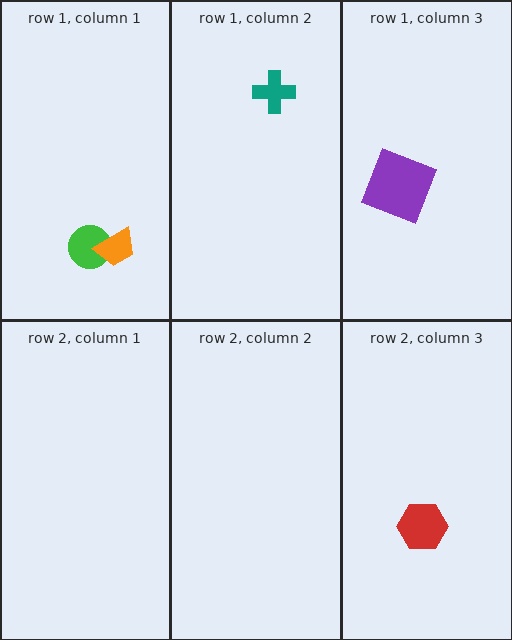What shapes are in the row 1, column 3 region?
The purple square.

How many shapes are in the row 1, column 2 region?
1.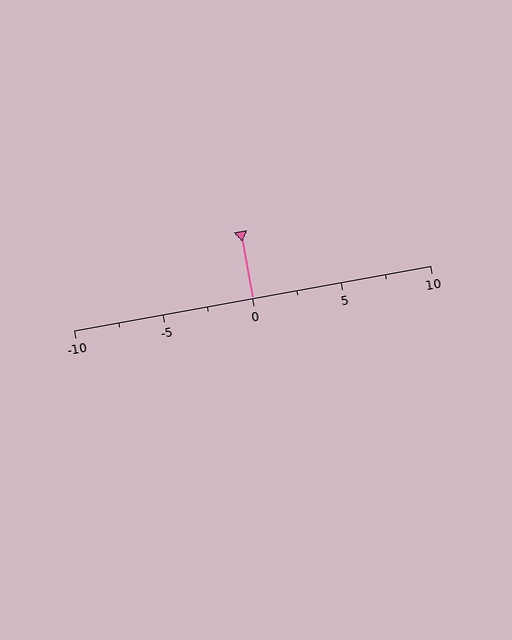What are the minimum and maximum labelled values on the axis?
The axis runs from -10 to 10.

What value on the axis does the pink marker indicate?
The marker indicates approximately 0.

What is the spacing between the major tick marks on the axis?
The major ticks are spaced 5 apart.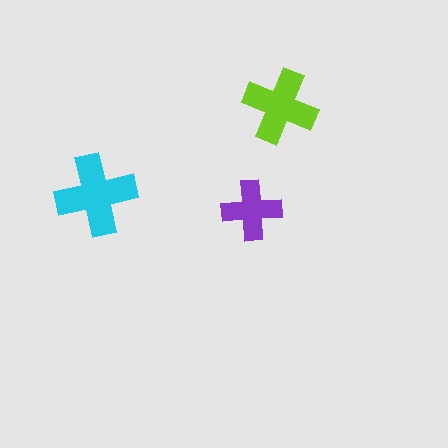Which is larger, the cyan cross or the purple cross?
The cyan one.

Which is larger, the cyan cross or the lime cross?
The cyan one.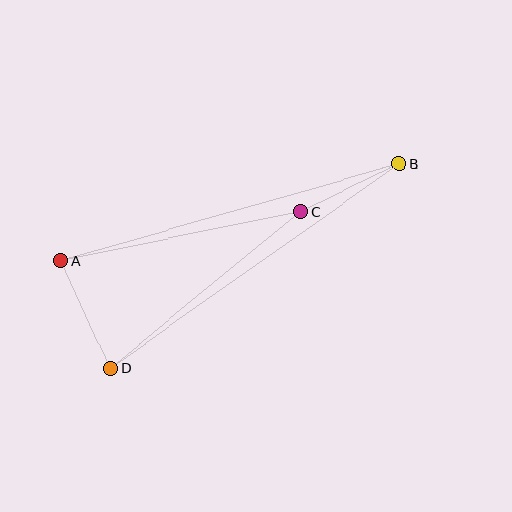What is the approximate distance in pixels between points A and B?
The distance between A and B is approximately 352 pixels.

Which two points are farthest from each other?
Points B and D are farthest from each other.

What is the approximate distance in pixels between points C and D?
The distance between C and D is approximately 246 pixels.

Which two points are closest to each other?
Points B and C are closest to each other.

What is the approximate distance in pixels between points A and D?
The distance between A and D is approximately 118 pixels.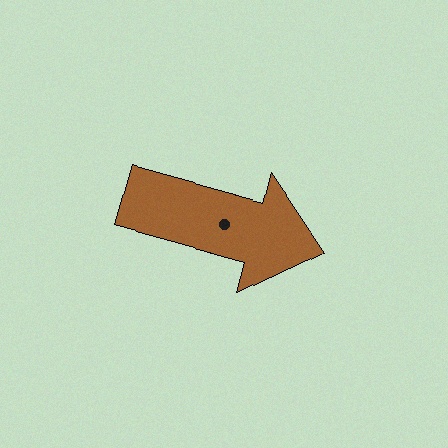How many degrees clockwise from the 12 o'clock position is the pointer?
Approximately 105 degrees.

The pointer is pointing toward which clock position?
Roughly 4 o'clock.